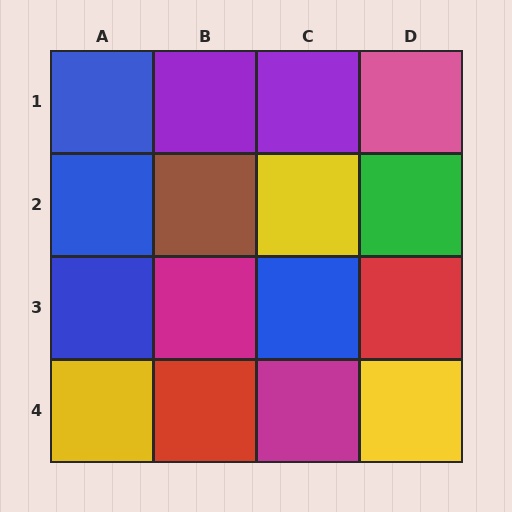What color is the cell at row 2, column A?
Blue.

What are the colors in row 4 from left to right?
Yellow, red, magenta, yellow.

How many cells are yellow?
3 cells are yellow.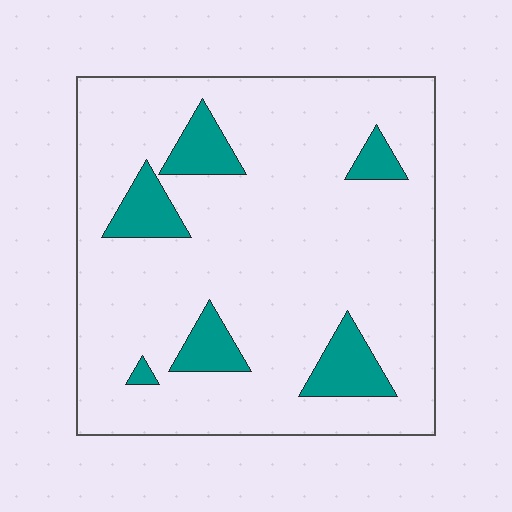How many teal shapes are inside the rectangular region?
6.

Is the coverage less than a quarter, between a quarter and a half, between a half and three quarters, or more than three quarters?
Less than a quarter.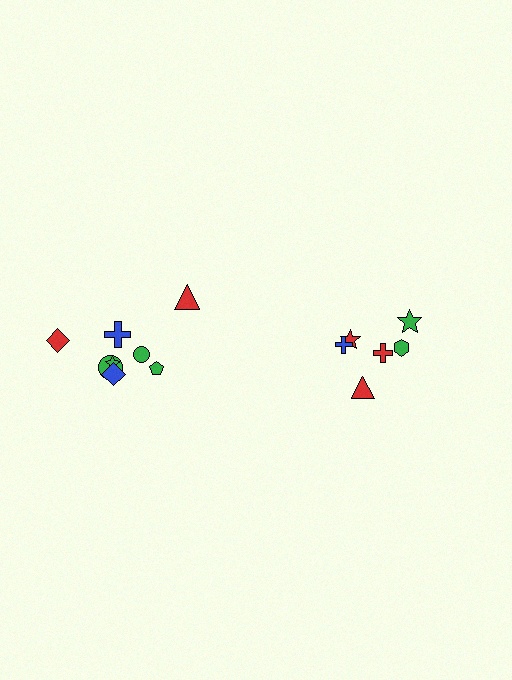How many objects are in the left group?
There are 8 objects.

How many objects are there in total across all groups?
There are 14 objects.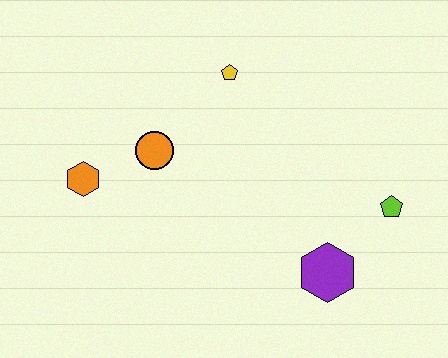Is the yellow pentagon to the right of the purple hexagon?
No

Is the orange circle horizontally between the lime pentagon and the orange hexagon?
Yes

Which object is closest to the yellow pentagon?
The orange circle is closest to the yellow pentagon.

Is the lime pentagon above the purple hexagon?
Yes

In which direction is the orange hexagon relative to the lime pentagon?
The orange hexagon is to the left of the lime pentagon.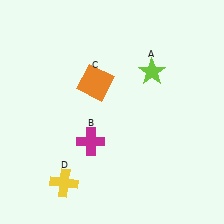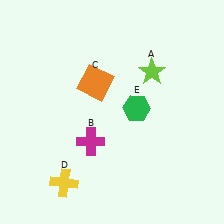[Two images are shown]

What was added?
A green hexagon (E) was added in Image 2.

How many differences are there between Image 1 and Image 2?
There is 1 difference between the two images.